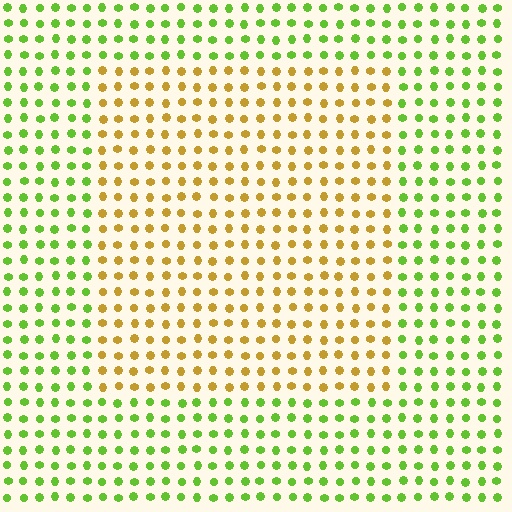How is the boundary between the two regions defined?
The boundary is defined purely by a slight shift in hue (about 55 degrees). Spacing, size, and orientation are identical on both sides.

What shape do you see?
I see a rectangle.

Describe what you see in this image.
The image is filled with small lime elements in a uniform arrangement. A rectangle-shaped region is visible where the elements are tinted to a slightly different hue, forming a subtle color boundary.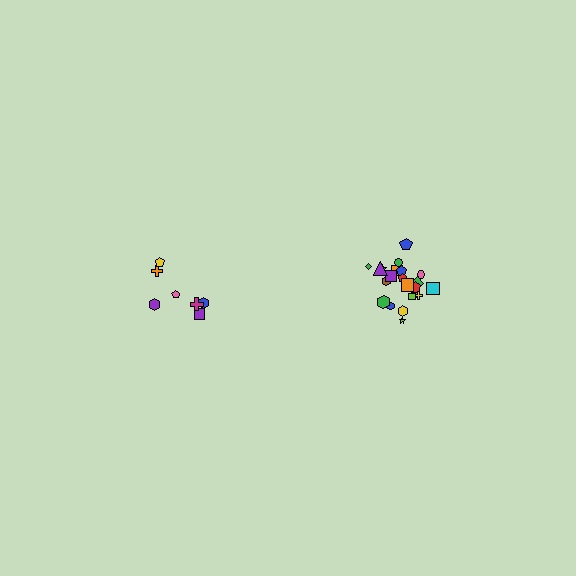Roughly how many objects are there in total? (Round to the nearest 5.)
Roughly 30 objects in total.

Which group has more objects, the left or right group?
The right group.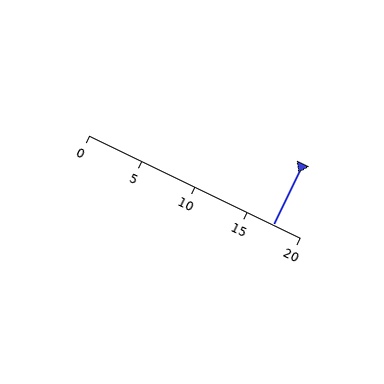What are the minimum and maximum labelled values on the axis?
The axis runs from 0 to 20.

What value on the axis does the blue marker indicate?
The marker indicates approximately 17.5.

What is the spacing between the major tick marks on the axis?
The major ticks are spaced 5 apart.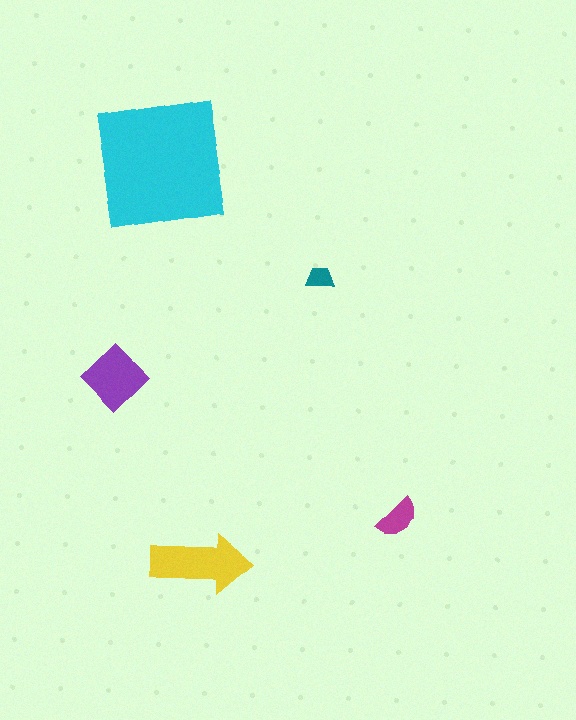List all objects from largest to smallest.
The cyan square, the yellow arrow, the purple diamond, the magenta semicircle, the teal trapezoid.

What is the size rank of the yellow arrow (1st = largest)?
2nd.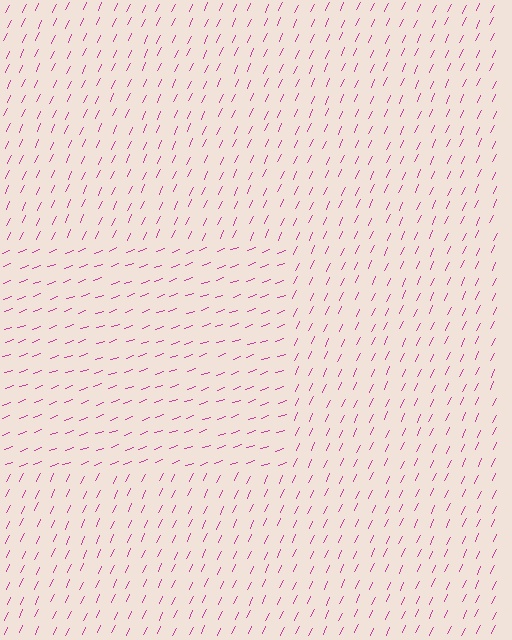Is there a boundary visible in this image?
Yes, there is a texture boundary formed by a change in line orientation.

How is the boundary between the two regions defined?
The boundary is defined purely by a change in line orientation (approximately 45 degrees difference). All lines are the same color and thickness.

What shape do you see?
I see a rectangle.